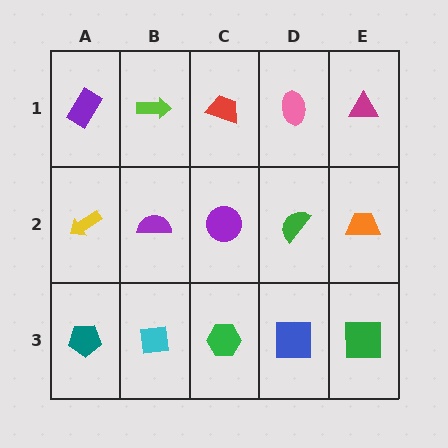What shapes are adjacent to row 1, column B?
A purple semicircle (row 2, column B), a purple rectangle (row 1, column A), a red trapezoid (row 1, column C).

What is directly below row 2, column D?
A blue square.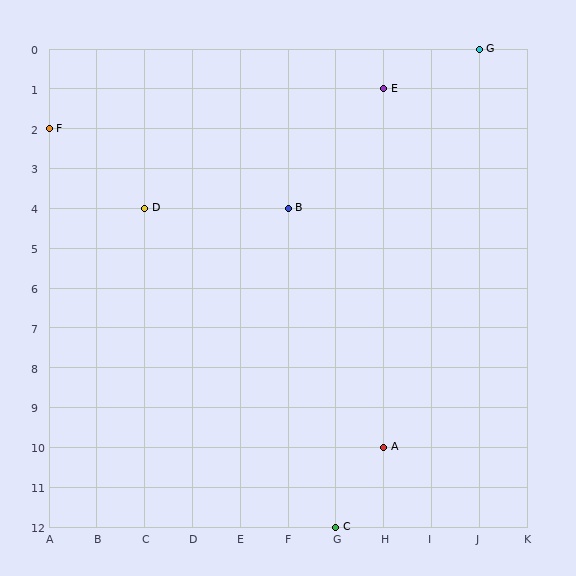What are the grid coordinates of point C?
Point C is at grid coordinates (G, 12).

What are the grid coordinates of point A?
Point A is at grid coordinates (H, 10).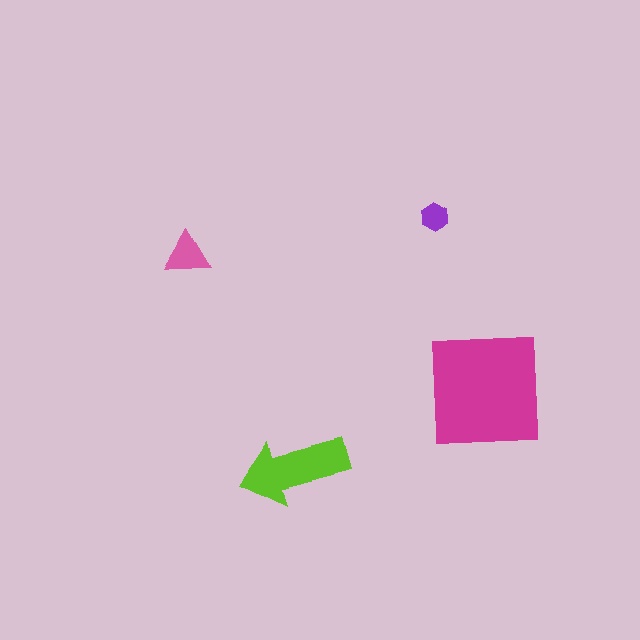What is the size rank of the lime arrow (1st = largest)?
2nd.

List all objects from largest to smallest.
The magenta square, the lime arrow, the pink triangle, the purple hexagon.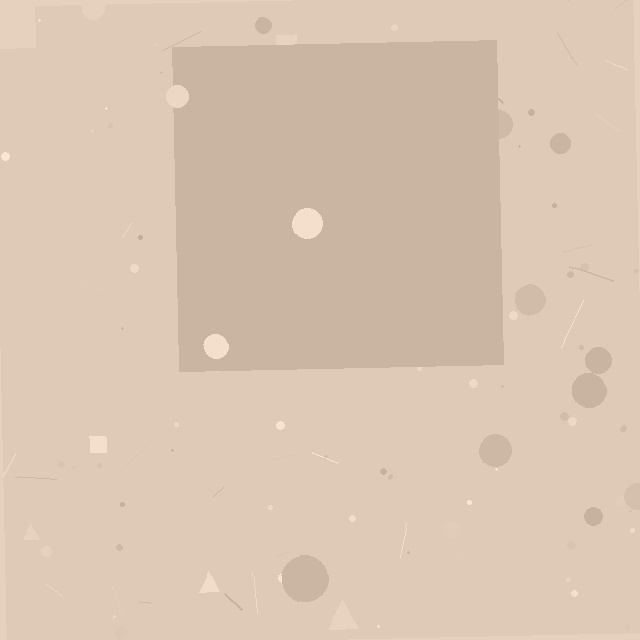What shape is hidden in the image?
A square is hidden in the image.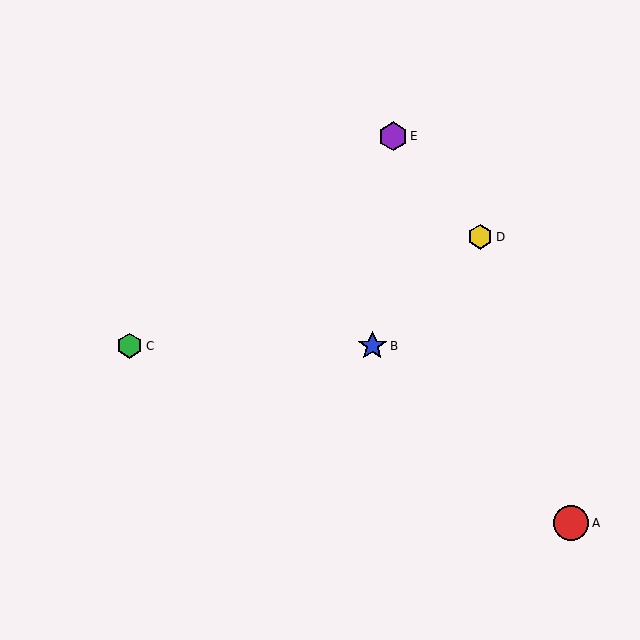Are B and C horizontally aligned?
Yes, both are at y≈346.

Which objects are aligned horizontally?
Objects B, C are aligned horizontally.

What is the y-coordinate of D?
Object D is at y≈237.